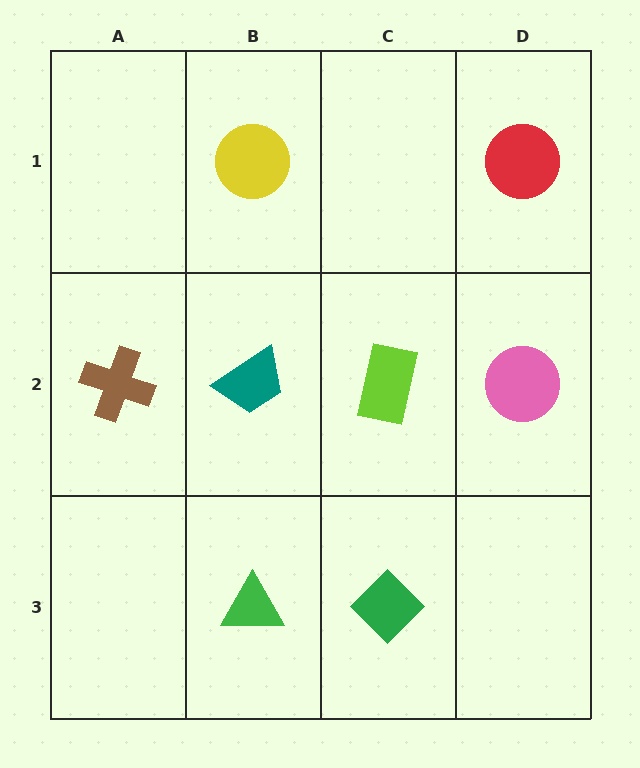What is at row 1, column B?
A yellow circle.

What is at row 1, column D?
A red circle.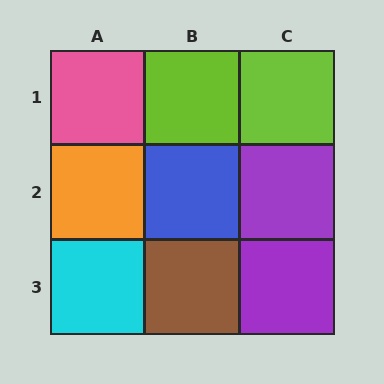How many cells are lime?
2 cells are lime.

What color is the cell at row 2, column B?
Blue.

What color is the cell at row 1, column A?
Pink.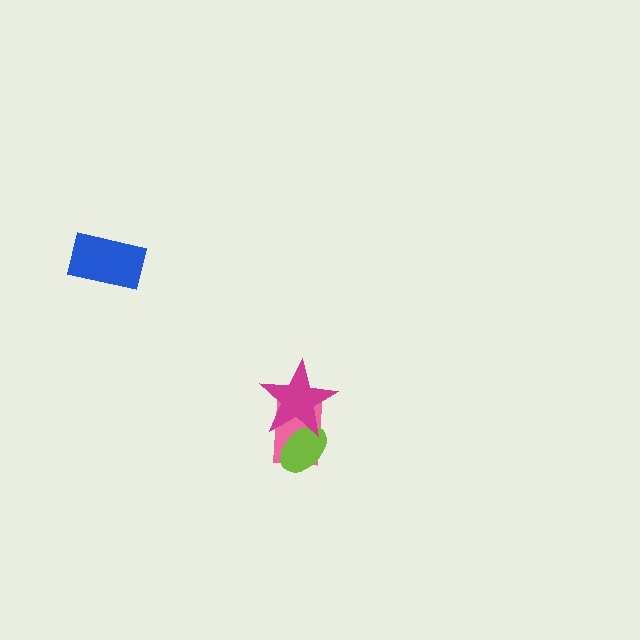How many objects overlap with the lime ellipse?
2 objects overlap with the lime ellipse.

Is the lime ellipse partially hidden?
Yes, it is partially covered by another shape.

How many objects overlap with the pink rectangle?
2 objects overlap with the pink rectangle.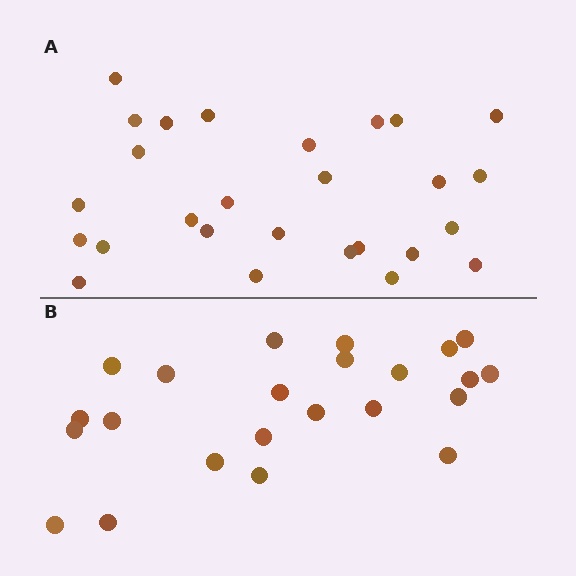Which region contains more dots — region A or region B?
Region A (the top region) has more dots.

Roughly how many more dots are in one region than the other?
Region A has about 4 more dots than region B.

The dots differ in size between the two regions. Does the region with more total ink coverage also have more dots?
No. Region B has more total ink coverage because its dots are larger, but region A actually contains more individual dots. Total area can be misleading — the number of items is what matters here.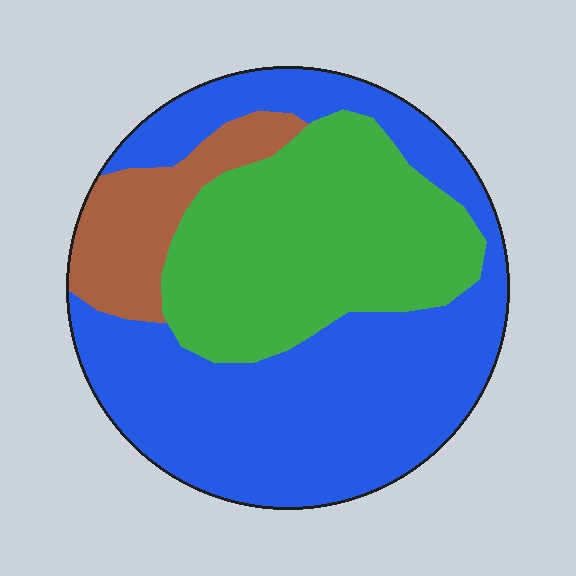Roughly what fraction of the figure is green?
Green takes up between a quarter and a half of the figure.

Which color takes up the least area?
Brown, at roughly 10%.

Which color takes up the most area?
Blue, at roughly 55%.